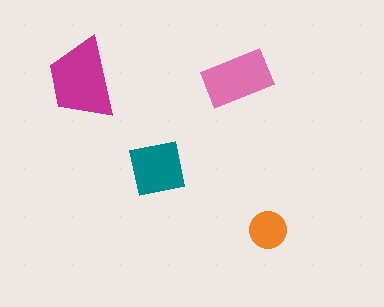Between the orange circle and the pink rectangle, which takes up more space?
The pink rectangle.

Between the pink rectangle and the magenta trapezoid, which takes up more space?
The magenta trapezoid.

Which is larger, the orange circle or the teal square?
The teal square.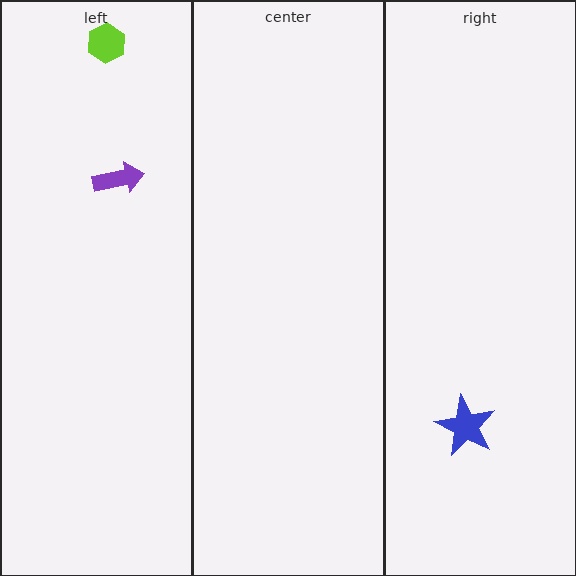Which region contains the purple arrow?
The left region.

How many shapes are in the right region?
1.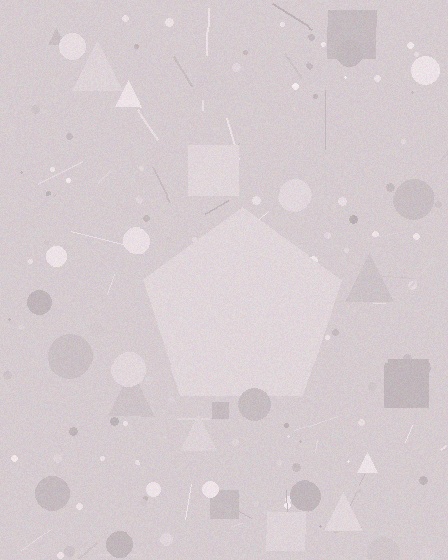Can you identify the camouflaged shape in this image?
The camouflaged shape is a pentagon.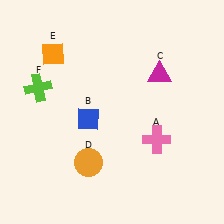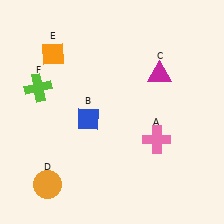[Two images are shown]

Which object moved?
The orange circle (D) moved left.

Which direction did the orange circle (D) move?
The orange circle (D) moved left.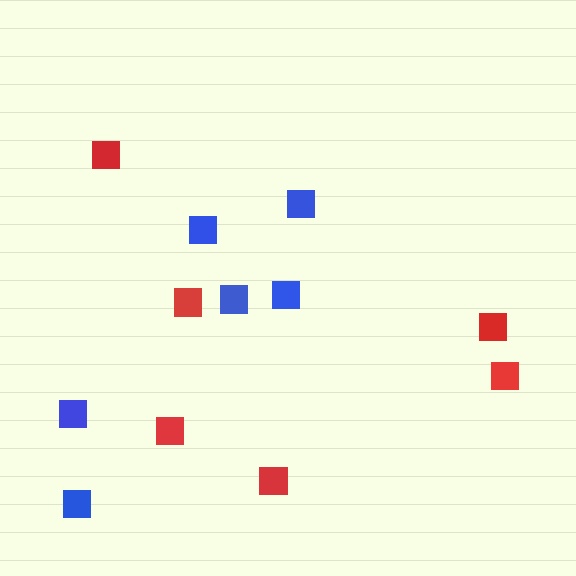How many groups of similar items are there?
There are 2 groups: one group of blue squares (6) and one group of red squares (6).